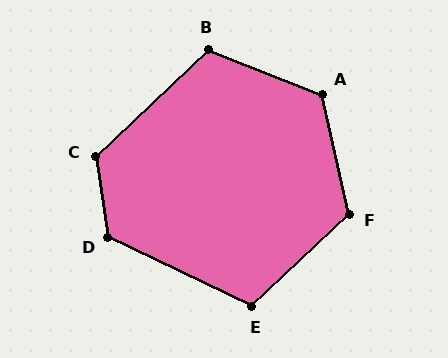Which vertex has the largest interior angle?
C, at approximately 125 degrees.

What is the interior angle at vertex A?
Approximately 124 degrees (obtuse).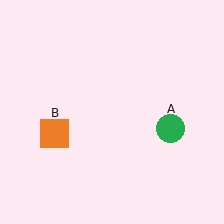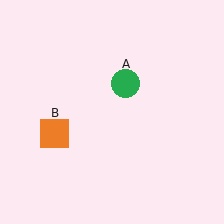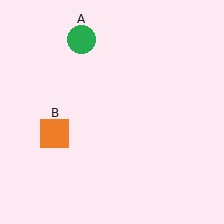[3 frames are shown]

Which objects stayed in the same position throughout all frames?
Orange square (object B) remained stationary.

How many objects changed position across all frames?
1 object changed position: green circle (object A).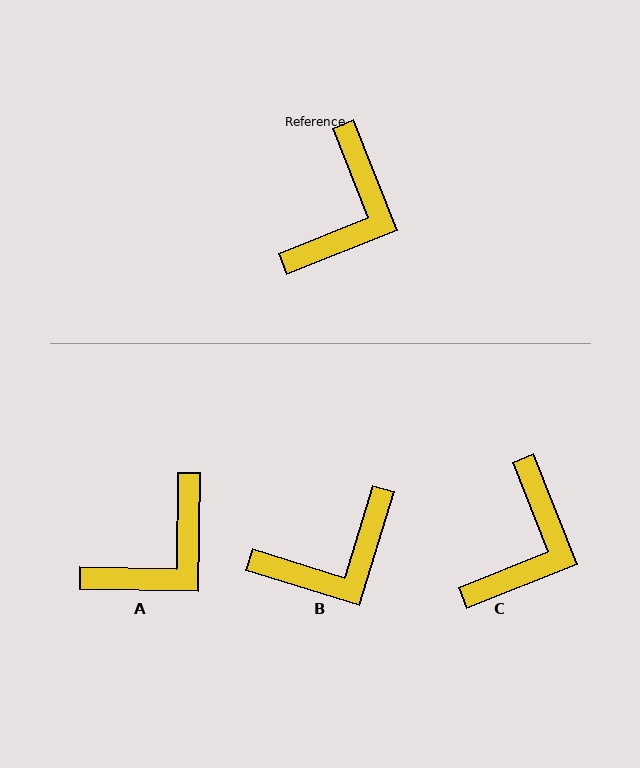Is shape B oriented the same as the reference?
No, it is off by about 39 degrees.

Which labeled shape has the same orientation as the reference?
C.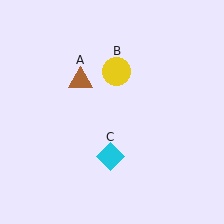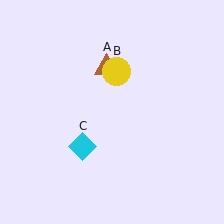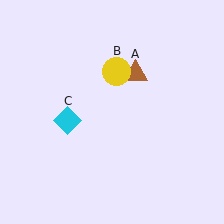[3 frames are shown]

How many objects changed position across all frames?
2 objects changed position: brown triangle (object A), cyan diamond (object C).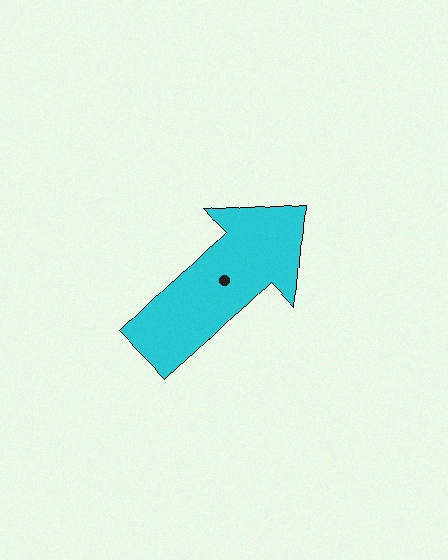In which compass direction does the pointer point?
Northeast.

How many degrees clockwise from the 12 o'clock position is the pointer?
Approximately 45 degrees.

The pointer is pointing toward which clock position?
Roughly 2 o'clock.